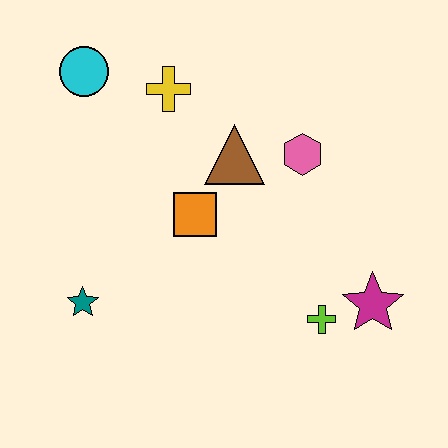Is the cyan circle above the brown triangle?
Yes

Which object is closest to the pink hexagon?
The brown triangle is closest to the pink hexagon.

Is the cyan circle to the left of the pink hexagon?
Yes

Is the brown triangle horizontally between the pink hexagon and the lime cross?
No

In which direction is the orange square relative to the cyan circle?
The orange square is below the cyan circle.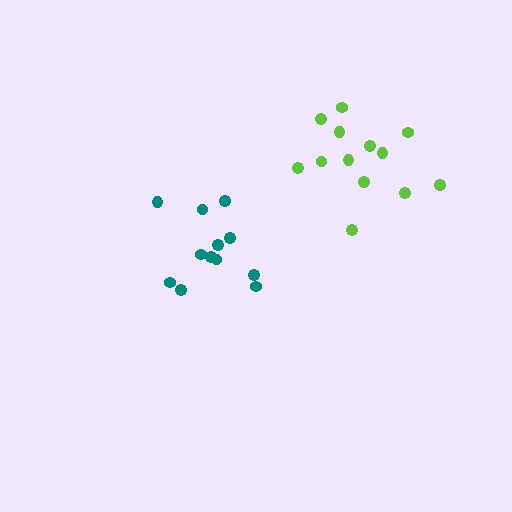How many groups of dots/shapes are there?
There are 2 groups.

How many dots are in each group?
Group 1: 13 dots, Group 2: 12 dots (25 total).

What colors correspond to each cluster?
The clusters are colored: lime, teal.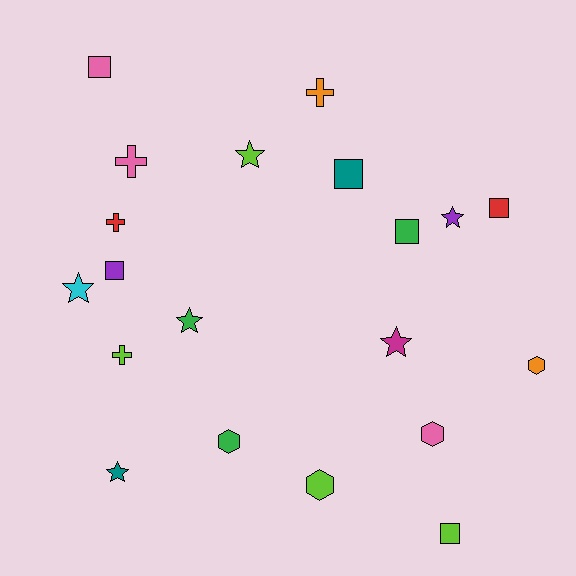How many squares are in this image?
There are 6 squares.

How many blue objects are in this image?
There are no blue objects.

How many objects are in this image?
There are 20 objects.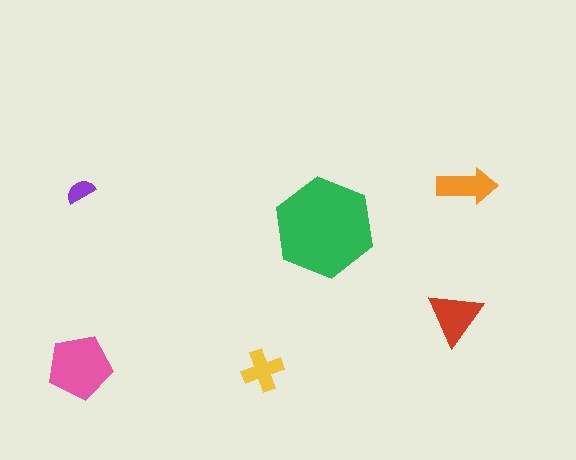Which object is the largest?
The green hexagon.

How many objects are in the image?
There are 6 objects in the image.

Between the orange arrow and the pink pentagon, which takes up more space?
The pink pentagon.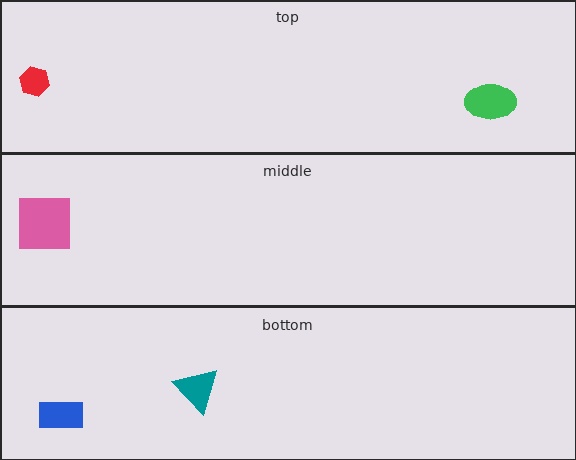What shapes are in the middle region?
The pink square.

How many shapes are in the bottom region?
2.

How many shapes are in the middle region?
1.